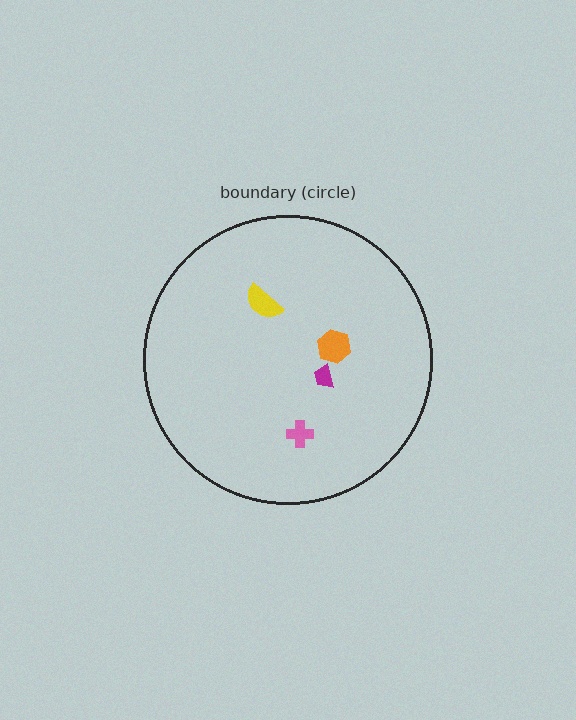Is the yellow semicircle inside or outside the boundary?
Inside.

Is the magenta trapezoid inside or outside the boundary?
Inside.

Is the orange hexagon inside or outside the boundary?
Inside.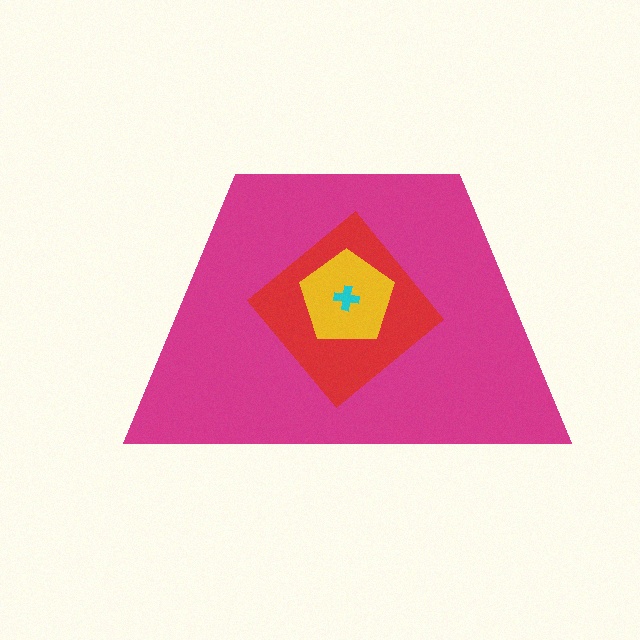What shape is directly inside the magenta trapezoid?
The red diamond.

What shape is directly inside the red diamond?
The yellow pentagon.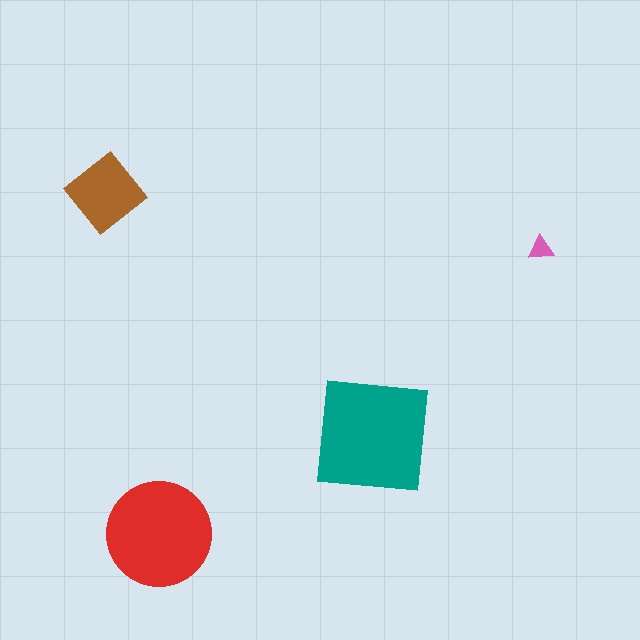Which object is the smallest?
The pink triangle.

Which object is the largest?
The teal square.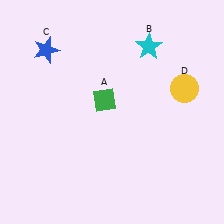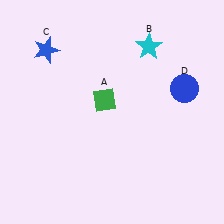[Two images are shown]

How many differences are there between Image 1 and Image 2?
There is 1 difference between the two images.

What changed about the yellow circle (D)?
In Image 1, D is yellow. In Image 2, it changed to blue.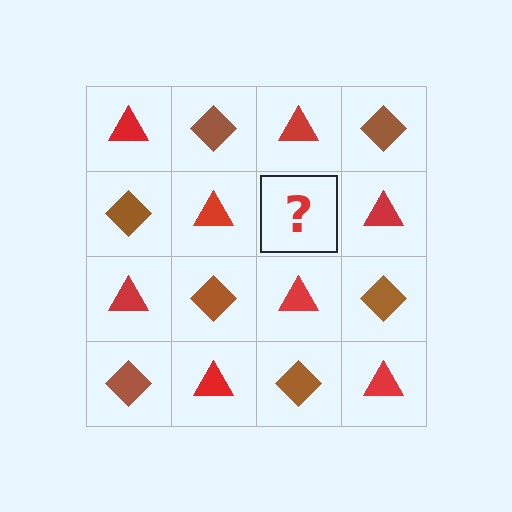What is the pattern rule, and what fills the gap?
The rule is that it alternates red triangle and brown diamond in a checkerboard pattern. The gap should be filled with a brown diamond.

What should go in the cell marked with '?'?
The missing cell should contain a brown diamond.